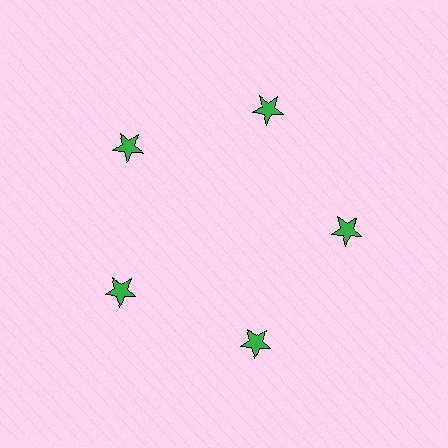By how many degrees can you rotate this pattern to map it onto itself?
The pattern maps onto itself every 72 degrees of rotation.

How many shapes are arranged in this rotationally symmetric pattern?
There are 5 shapes, arranged in 5 groups of 1.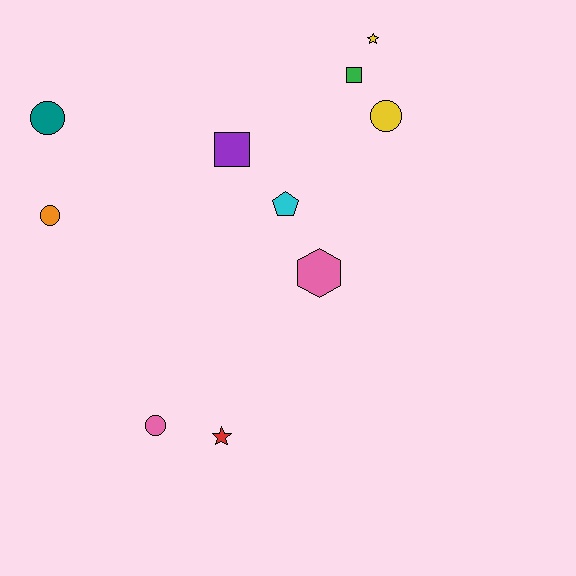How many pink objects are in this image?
There are 2 pink objects.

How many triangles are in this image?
There are no triangles.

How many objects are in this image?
There are 10 objects.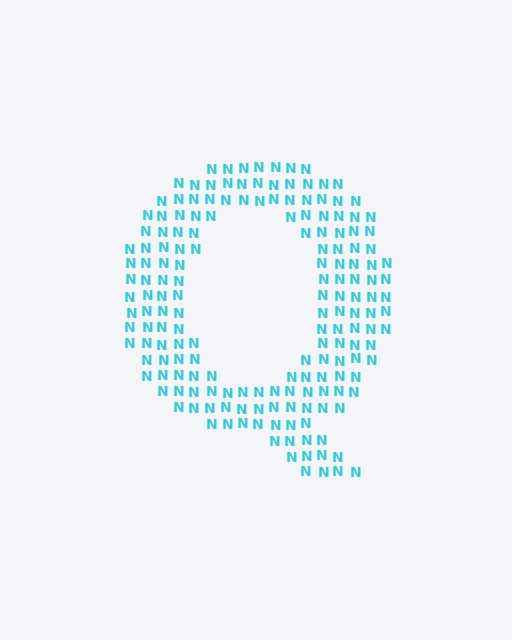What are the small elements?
The small elements are letter N's.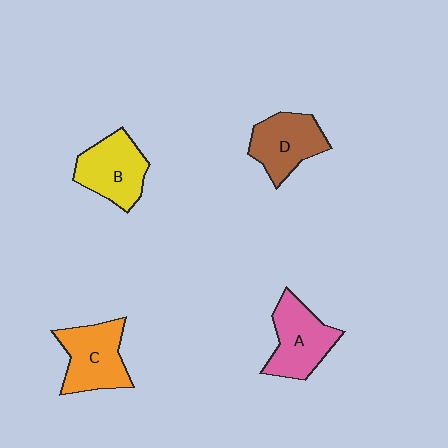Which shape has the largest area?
Shape C (orange).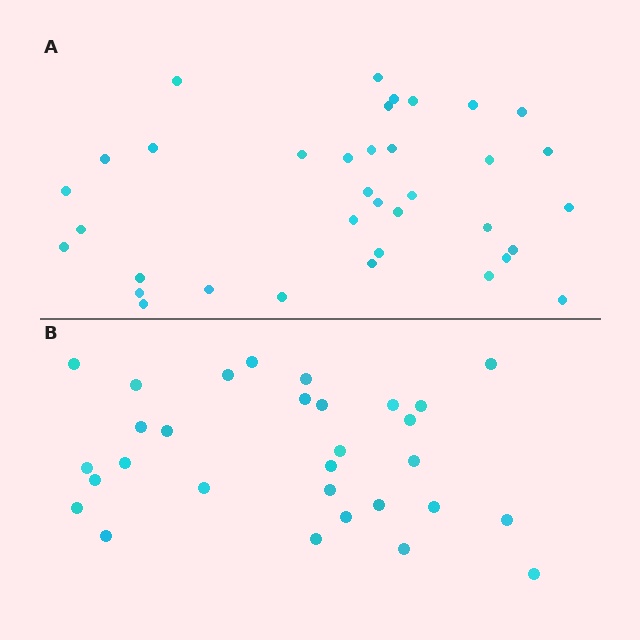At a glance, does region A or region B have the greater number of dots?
Region A (the top region) has more dots.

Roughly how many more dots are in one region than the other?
Region A has about 6 more dots than region B.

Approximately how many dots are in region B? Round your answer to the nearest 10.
About 30 dots.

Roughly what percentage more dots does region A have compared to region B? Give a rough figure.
About 20% more.